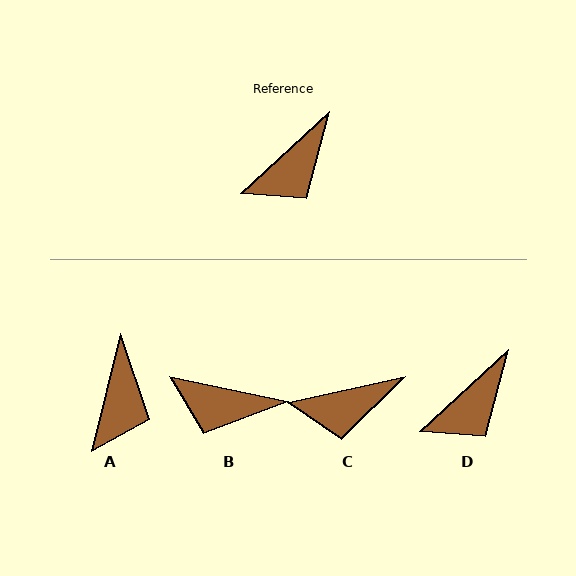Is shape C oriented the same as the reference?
No, it is off by about 30 degrees.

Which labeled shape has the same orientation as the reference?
D.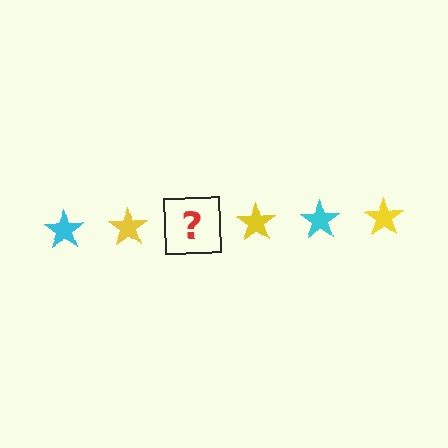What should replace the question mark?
The question mark should be replaced with a cyan star.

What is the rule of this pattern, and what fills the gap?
The rule is that the pattern cycles through cyan, yellow stars. The gap should be filled with a cyan star.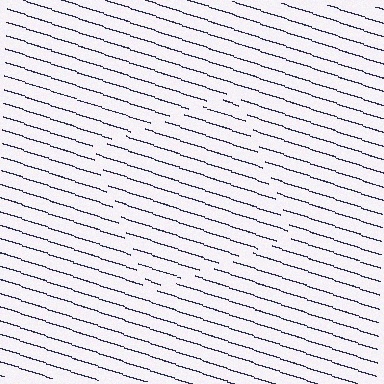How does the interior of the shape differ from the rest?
The interior of the shape contains the same grating, shifted by half a period — the contour is defined by the phase discontinuity where line-ends from the inner and outer gratings abut.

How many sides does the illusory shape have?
4 sides — the line-ends trace a square.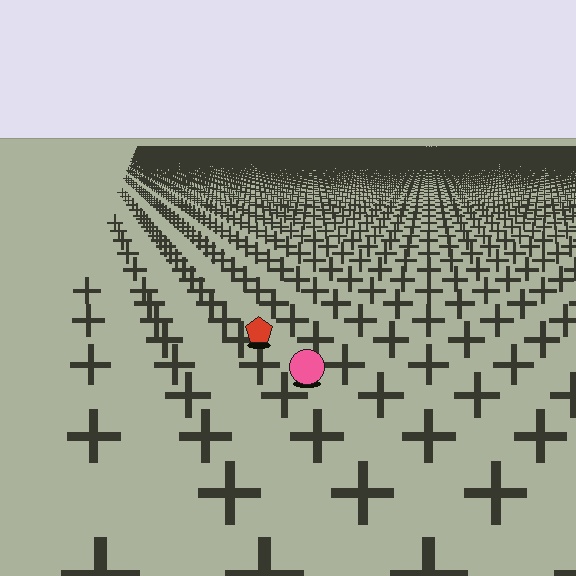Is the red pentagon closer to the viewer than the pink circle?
No. The pink circle is closer — you can tell from the texture gradient: the ground texture is coarser near it.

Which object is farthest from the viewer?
The red pentagon is farthest from the viewer. It appears smaller and the ground texture around it is denser.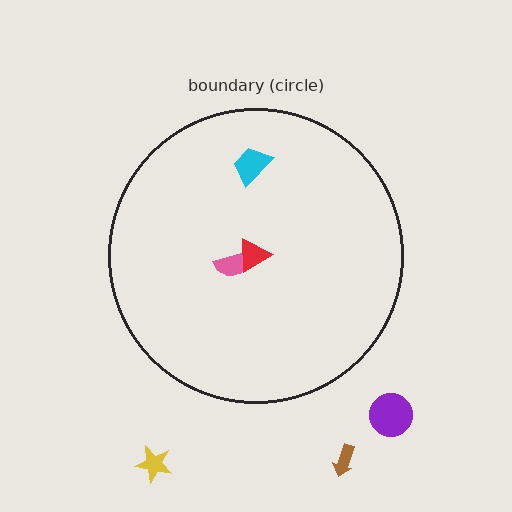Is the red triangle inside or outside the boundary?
Inside.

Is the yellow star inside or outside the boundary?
Outside.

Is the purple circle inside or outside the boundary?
Outside.